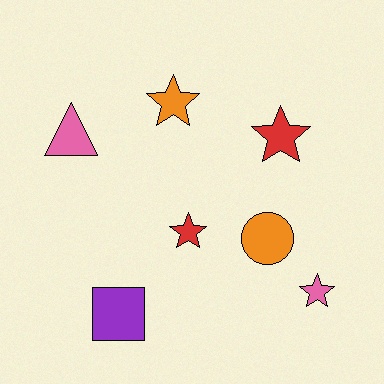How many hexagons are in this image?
There are no hexagons.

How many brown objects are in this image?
There are no brown objects.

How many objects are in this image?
There are 7 objects.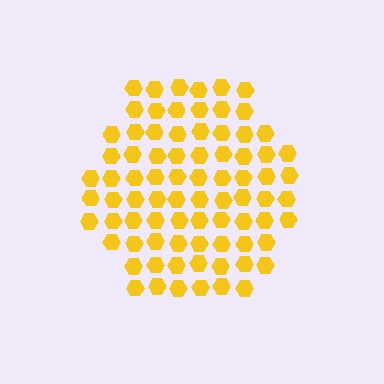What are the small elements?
The small elements are hexagons.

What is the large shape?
The large shape is a hexagon.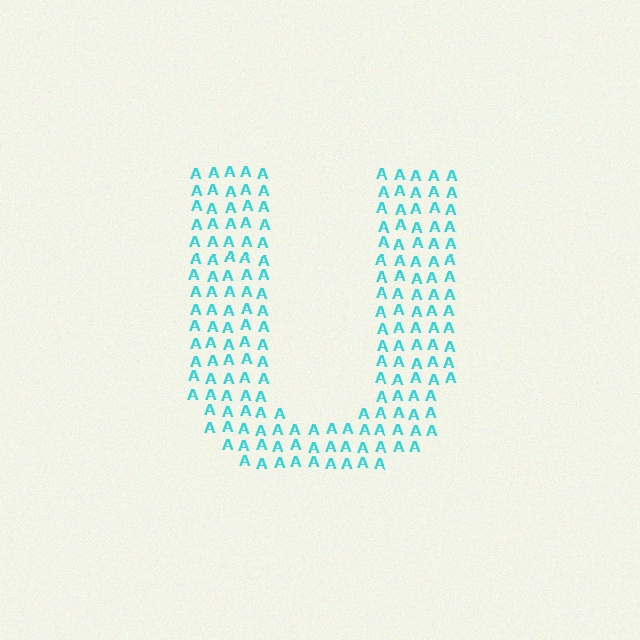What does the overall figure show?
The overall figure shows the letter U.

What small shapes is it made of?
It is made of small letter A's.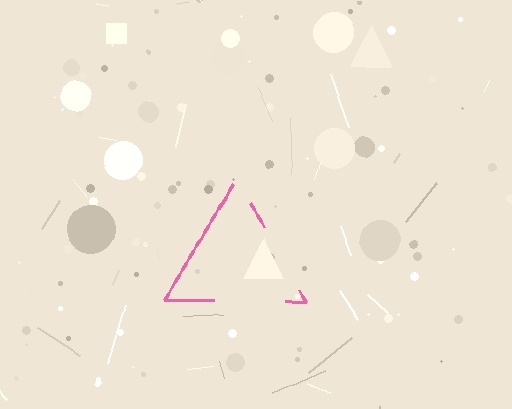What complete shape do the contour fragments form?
The contour fragments form a triangle.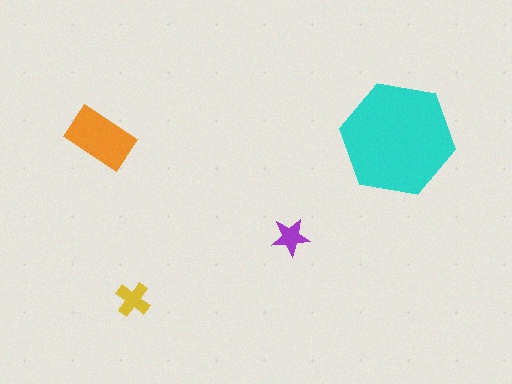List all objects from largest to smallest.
The cyan hexagon, the orange rectangle, the yellow cross, the purple star.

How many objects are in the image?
There are 4 objects in the image.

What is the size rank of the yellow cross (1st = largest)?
3rd.